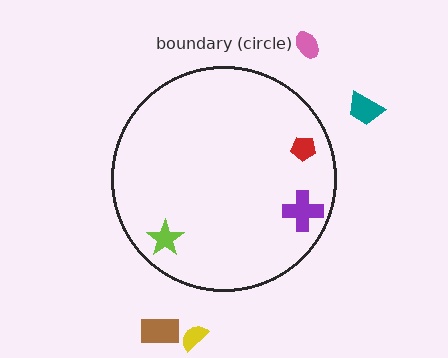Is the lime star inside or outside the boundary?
Inside.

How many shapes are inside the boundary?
3 inside, 4 outside.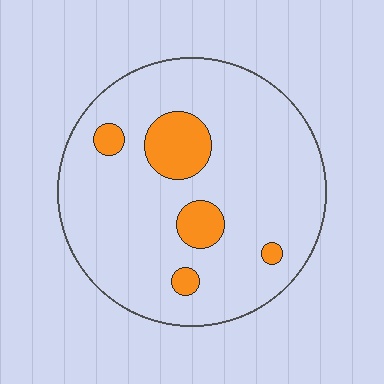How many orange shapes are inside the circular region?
5.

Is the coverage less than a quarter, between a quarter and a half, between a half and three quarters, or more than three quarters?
Less than a quarter.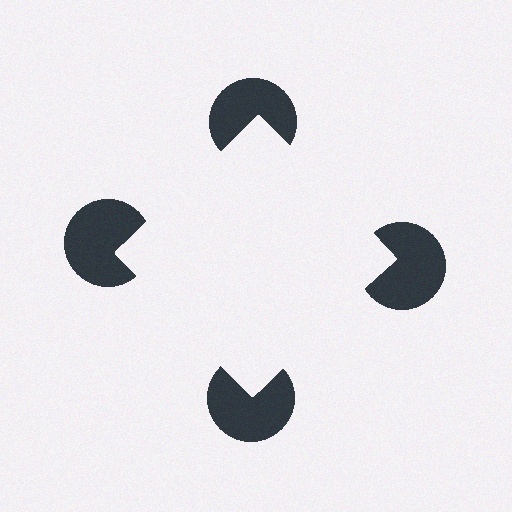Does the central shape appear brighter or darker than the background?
It typically appears slightly brighter than the background, even though no actual brightness change is drawn.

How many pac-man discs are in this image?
There are 4 — one at each vertex of the illusory square.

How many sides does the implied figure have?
4 sides.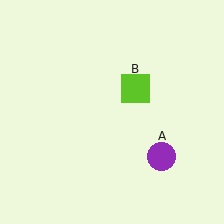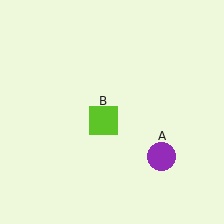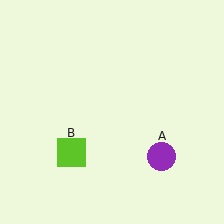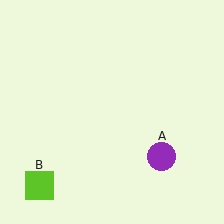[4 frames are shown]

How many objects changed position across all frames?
1 object changed position: lime square (object B).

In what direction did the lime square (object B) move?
The lime square (object B) moved down and to the left.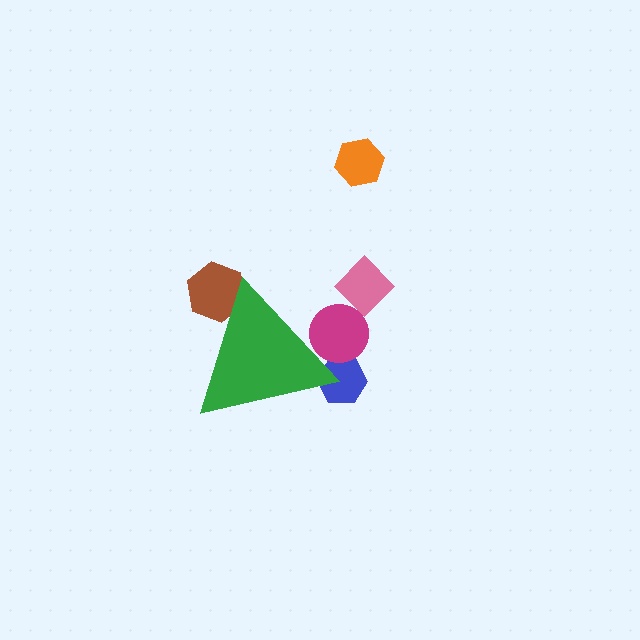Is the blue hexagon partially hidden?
Yes, the blue hexagon is partially hidden behind the green triangle.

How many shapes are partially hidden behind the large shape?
4 shapes are partially hidden.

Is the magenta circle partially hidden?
Yes, the magenta circle is partially hidden behind the green triangle.